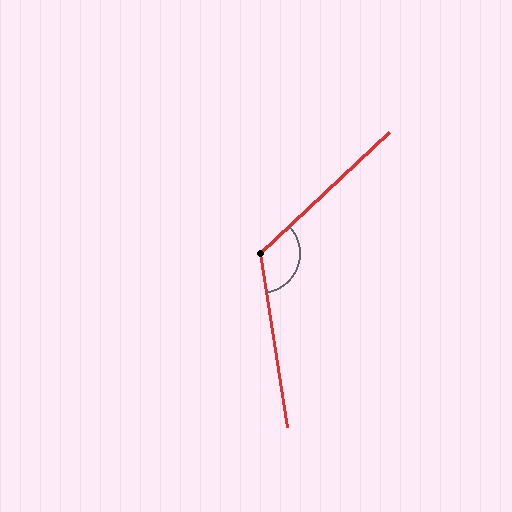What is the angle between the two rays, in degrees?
Approximately 124 degrees.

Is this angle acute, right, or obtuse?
It is obtuse.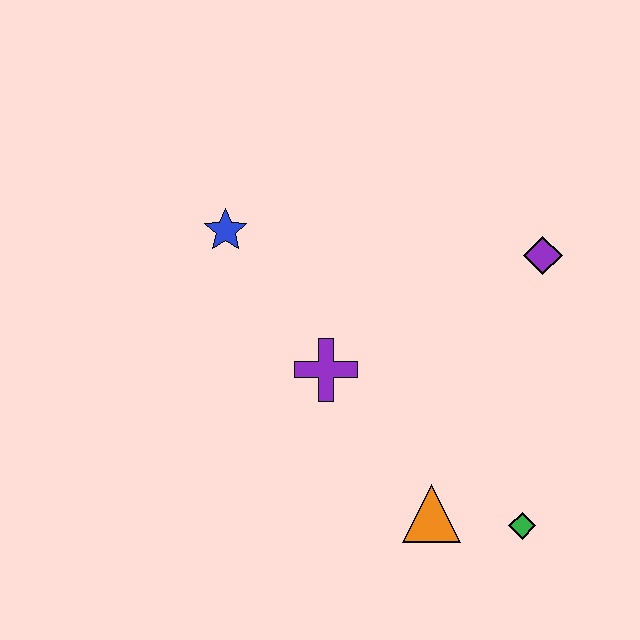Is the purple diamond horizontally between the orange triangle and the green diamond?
No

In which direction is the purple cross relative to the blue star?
The purple cross is below the blue star.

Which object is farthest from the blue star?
The green diamond is farthest from the blue star.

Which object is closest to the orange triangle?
The green diamond is closest to the orange triangle.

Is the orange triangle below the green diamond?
No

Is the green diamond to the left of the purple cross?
No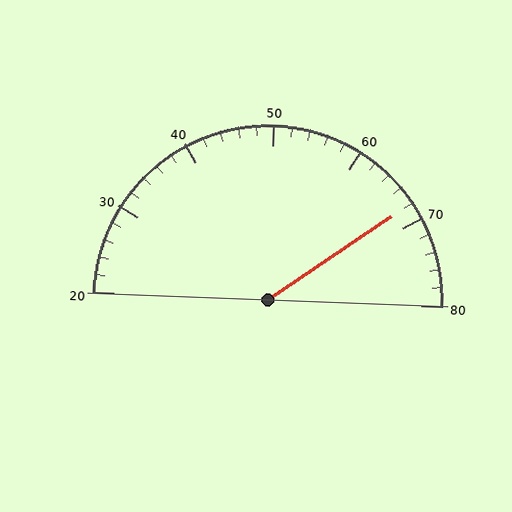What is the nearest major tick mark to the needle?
The nearest major tick mark is 70.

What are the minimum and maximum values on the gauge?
The gauge ranges from 20 to 80.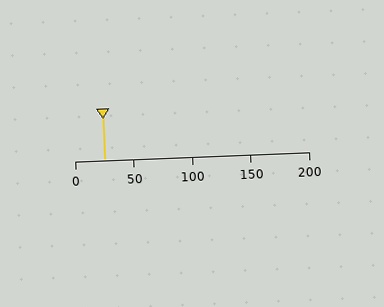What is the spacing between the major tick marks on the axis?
The major ticks are spaced 50 apart.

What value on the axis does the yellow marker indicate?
The marker indicates approximately 25.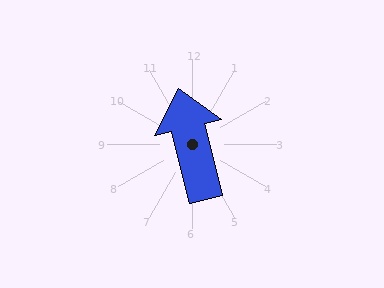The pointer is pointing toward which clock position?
Roughly 12 o'clock.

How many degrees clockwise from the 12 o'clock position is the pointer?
Approximately 346 degrees.